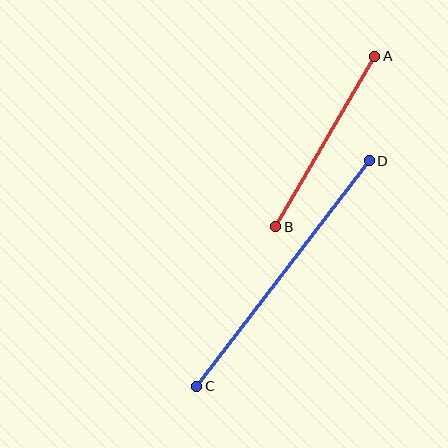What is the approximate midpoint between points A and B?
The midpoint is at approximately (325, 141) pixels.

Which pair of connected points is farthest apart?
Points C and D are farthest apart.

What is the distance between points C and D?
The distance is approximately 284 pixels.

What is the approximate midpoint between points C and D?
The midpoint is at approximately (283, 274) pixels.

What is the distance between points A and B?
The distance is approximately 197 pixels.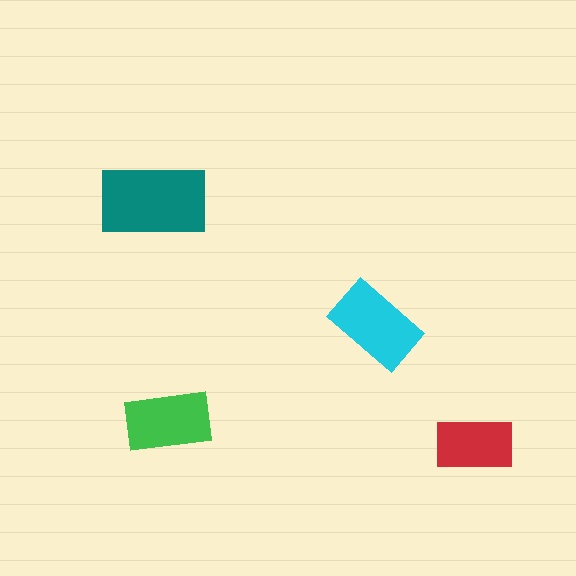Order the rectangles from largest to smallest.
the teal one, the cyan one, the green one, the red one.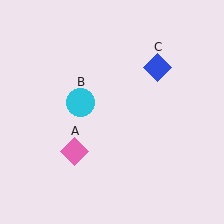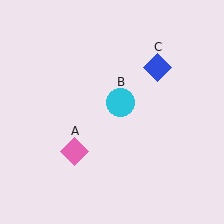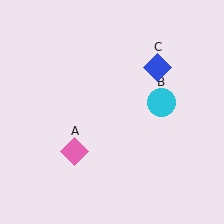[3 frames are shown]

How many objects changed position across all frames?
1 object changed position: cyan circle (object B).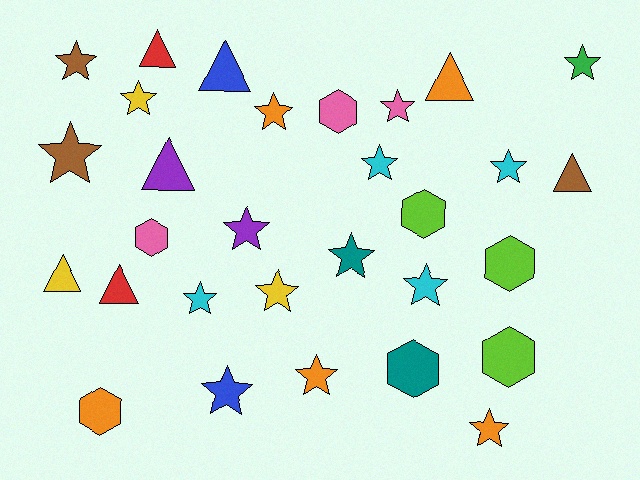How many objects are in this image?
There are 30 objects.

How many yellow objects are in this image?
There are 3 yellow objects.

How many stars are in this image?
There are 16 stars.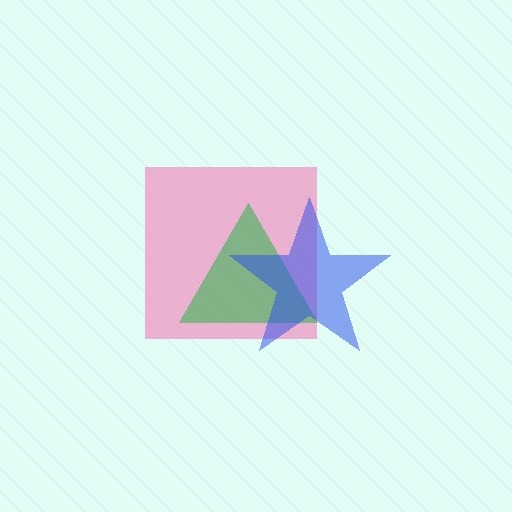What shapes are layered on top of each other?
The layered shapes are: a pink square, a green triangle, a blue star.